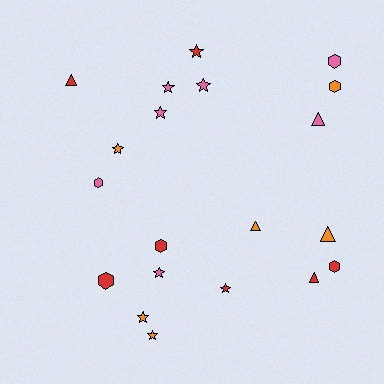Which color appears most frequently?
Red, with 7 objects.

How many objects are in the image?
There are 20 objects.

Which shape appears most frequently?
Star, with 9 objects.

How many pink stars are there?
There are 4 pink stars.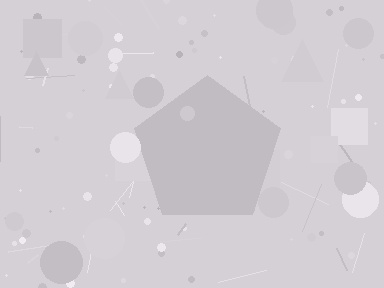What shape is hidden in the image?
A pentagon is hidden in the image.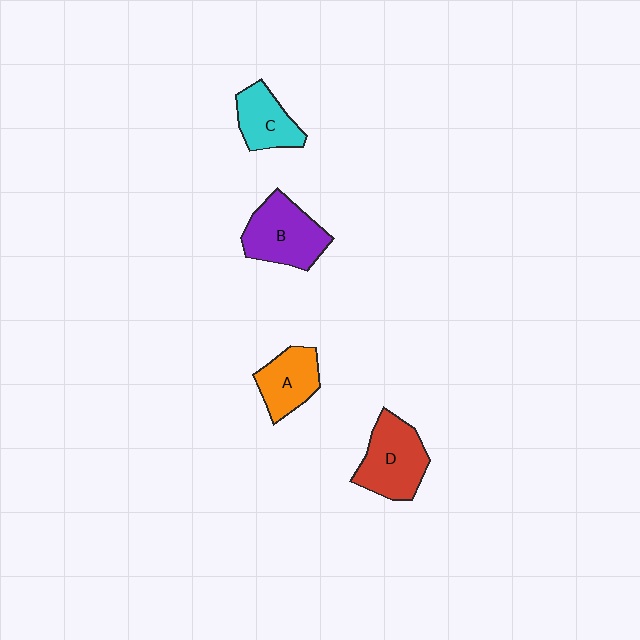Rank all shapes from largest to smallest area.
From largest to smallest: B (purple), D (red), A (orange), C (cyan).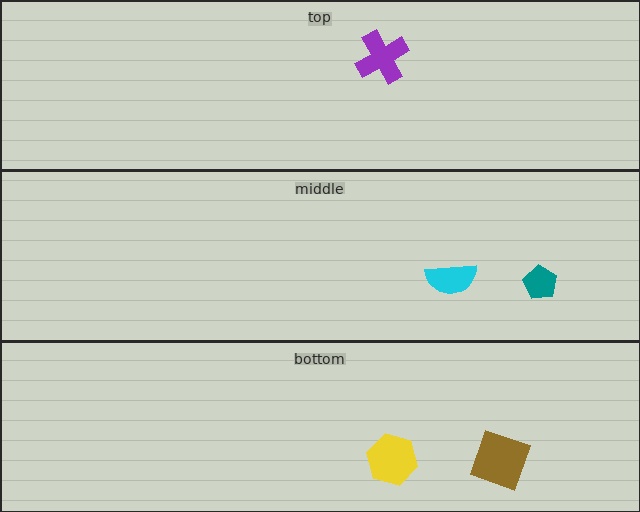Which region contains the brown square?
The bottom region.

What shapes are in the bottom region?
The yellow hexagon, the brown square.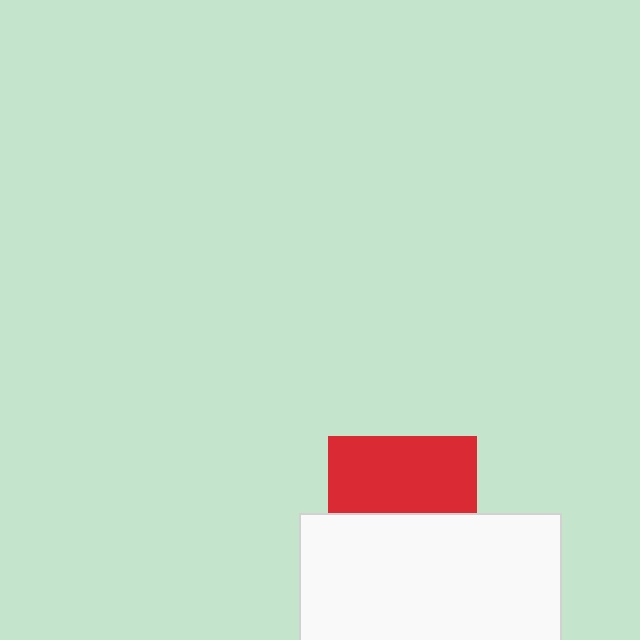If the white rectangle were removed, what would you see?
You would see the complete red square.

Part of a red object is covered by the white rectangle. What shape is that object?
It is a square.